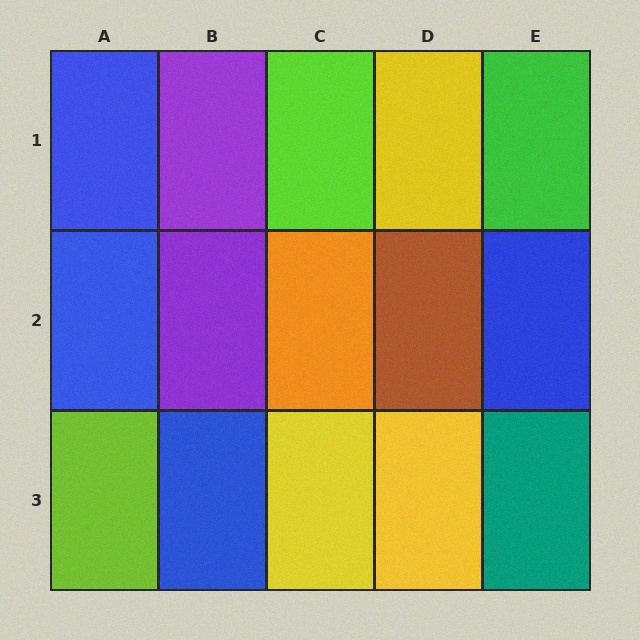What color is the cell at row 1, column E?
Green.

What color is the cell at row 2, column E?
Blue.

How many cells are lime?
2 cells are lime.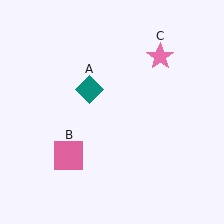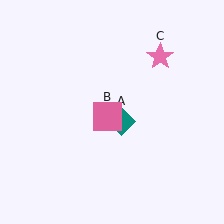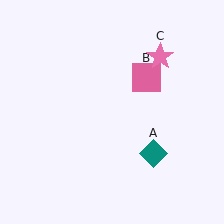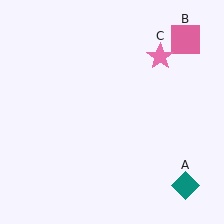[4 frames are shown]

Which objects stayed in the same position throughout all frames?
Pink star (object C) remained stationary.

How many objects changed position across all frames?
2 objects changed position: teal diamond (object A), pink square (object B).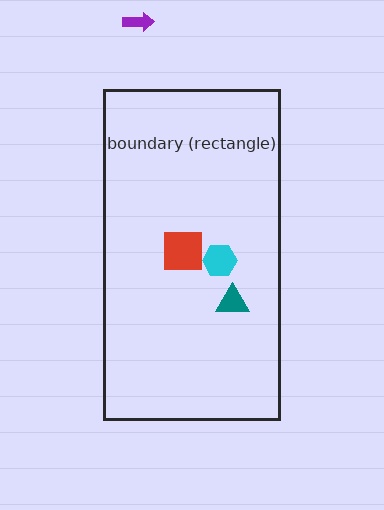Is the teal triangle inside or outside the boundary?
Inside.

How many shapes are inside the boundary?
3 inside, 1 outside.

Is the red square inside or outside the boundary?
Inside.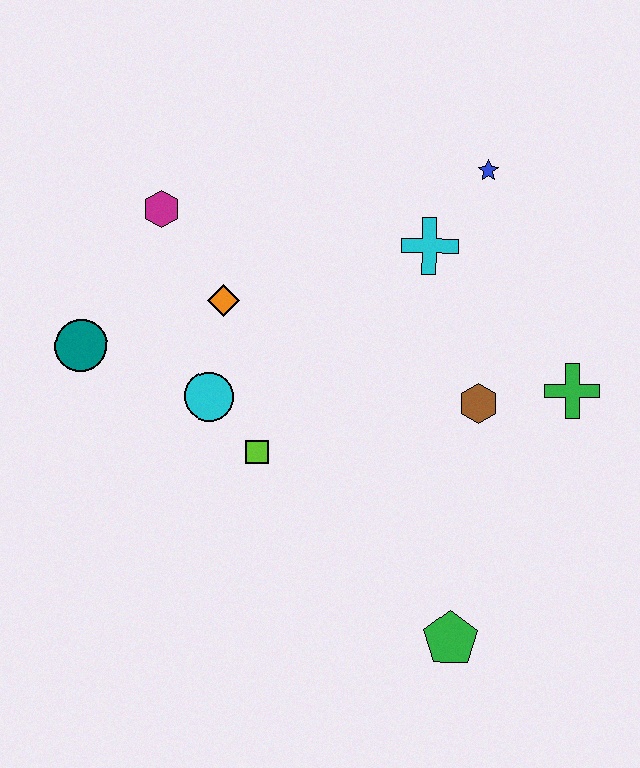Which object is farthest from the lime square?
The blue star is farthest from the lime square.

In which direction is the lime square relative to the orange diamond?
The lime square is below the orange diamond.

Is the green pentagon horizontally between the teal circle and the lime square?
No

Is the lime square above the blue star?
No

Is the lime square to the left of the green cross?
Yes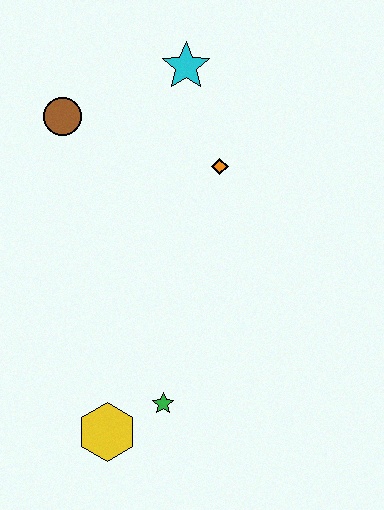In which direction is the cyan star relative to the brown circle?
The cyan star is to the right of the brown circle.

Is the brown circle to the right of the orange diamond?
No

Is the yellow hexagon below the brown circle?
Yes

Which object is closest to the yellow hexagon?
The green star is closest to the yellow hexagon.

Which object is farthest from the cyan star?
The yellow hexagon is farthest from the cyan star.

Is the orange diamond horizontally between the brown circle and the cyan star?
No